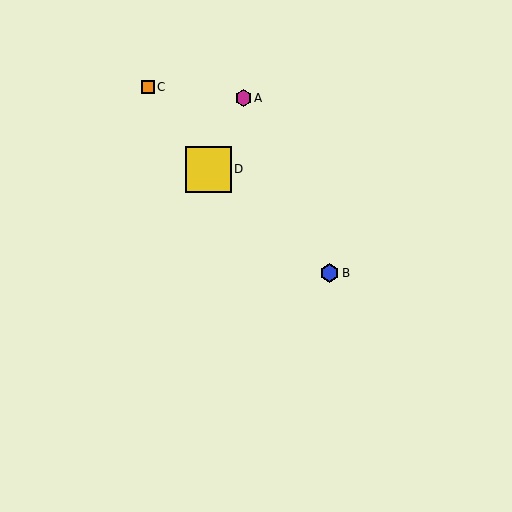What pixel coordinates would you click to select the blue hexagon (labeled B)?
Click at (329, 273) to select the blue hexagon B.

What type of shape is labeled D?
Shape D is a yellow square.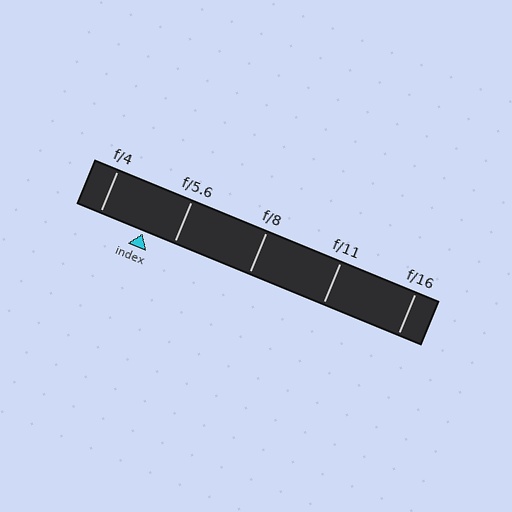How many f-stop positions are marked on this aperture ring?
There are 5 f-stop positions marked.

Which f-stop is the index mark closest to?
The index mark is closest to f/5.6.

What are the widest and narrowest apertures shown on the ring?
The widest aperture shown is f/4 and the narrowest is f/16.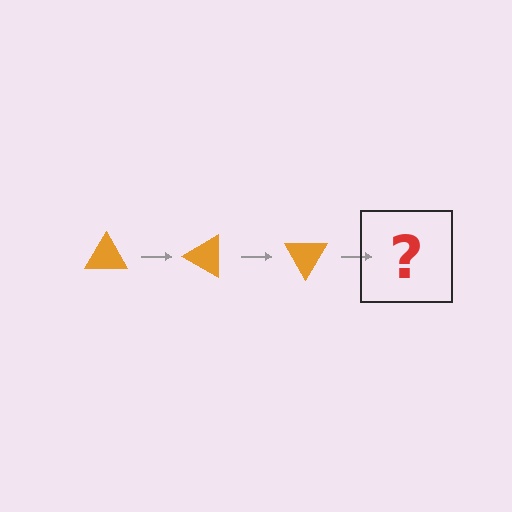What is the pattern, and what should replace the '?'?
The pattern is that the triangle rotates 30 degrees each step. The '?' should be an orange triangle rotated 90 degrees.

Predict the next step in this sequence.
The next step is an orange triangle rotated 90 degrees.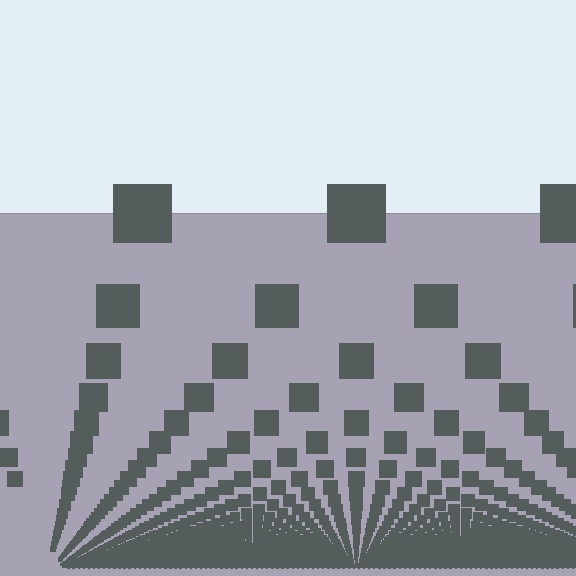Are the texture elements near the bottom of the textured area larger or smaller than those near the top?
Smaller. The gradient is inverted — elements near the bottom are smaller and denser.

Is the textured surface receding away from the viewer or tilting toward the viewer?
The surface appears to tilt toward the viewer. Texture elements get larger and sparser toward the top.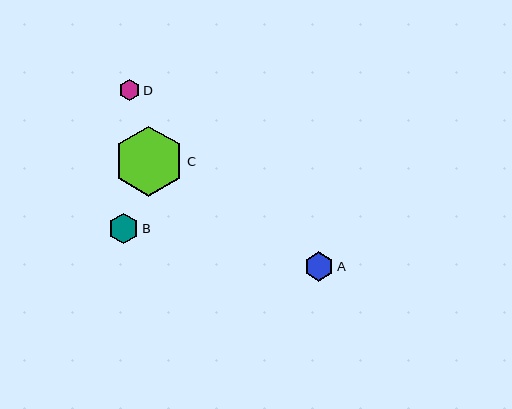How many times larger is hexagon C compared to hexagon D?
Hexagon C is approximately 3.3 times the size of hexagon D.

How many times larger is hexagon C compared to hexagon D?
Hexagon C is approximately 3.3 times the size of hexagon D.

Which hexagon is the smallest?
Hexagon D is the smallest with a size of approximately 21 pixels.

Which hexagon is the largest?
Hexagon C is the largest with a size of approximately 70 pixels.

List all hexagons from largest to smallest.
From largest to smallest: C, B, A, D.